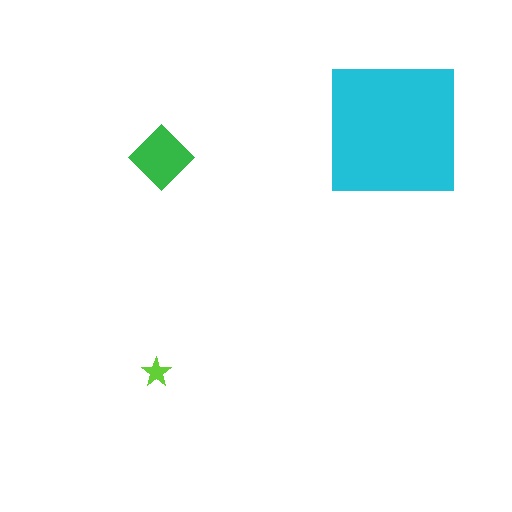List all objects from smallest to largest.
The lime star, the green diamond, the cyan square.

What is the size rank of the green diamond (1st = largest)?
2nd.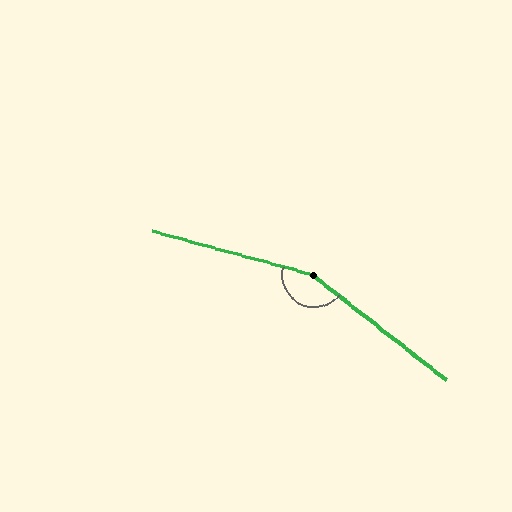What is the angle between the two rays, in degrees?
Approximately 157 degrees.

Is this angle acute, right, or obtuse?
It is obtuse.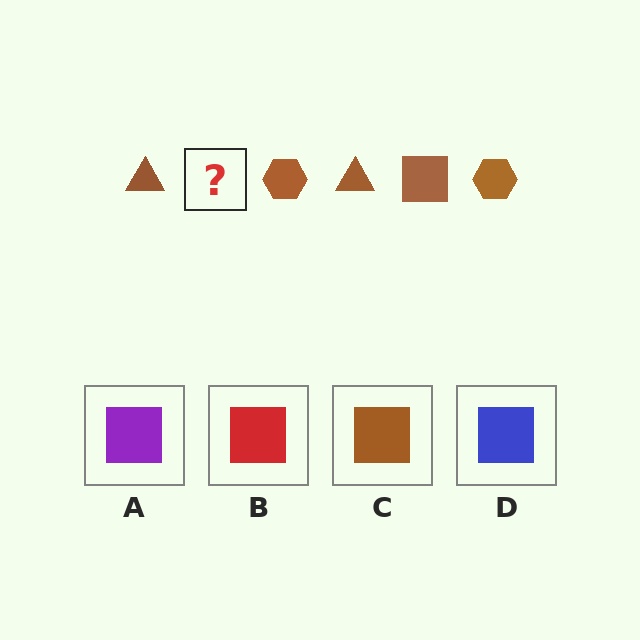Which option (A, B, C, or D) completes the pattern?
C.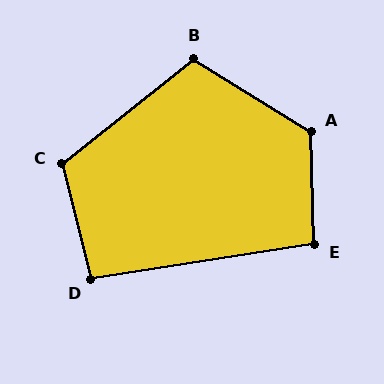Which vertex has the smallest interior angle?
D, at approximately 96 degrees.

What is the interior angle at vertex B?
Approximately 110 degrees (obtuse).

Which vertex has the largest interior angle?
A, at approximately 124 degrees.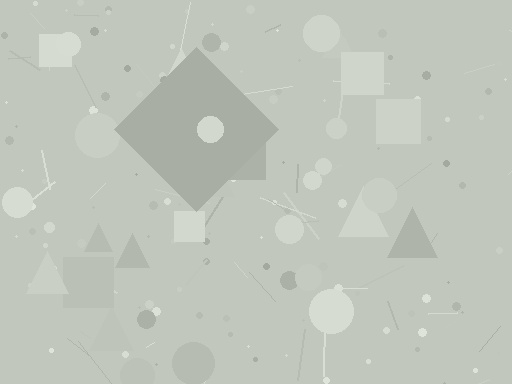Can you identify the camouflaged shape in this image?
The camouflaged shape is a diamond.